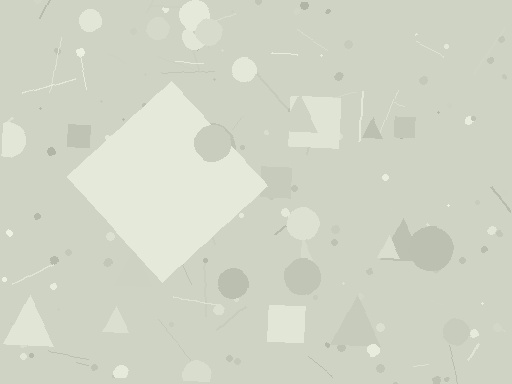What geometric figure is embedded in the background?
A diamond is embedded in the background.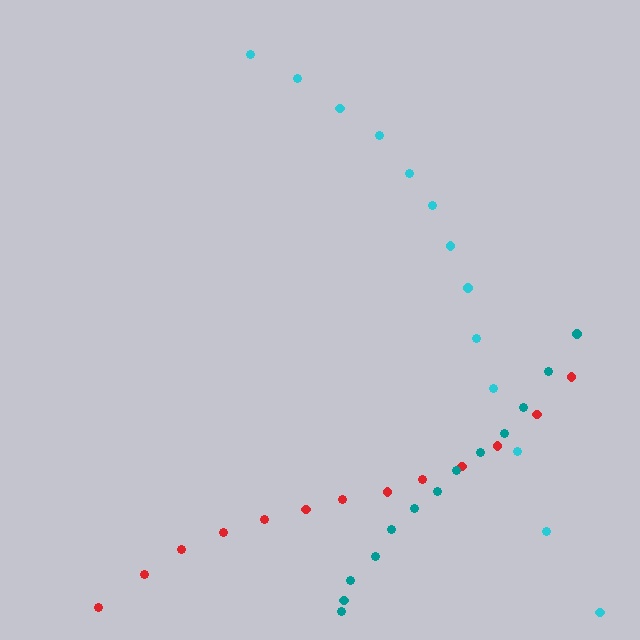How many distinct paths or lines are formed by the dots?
There are 3 distinct paths.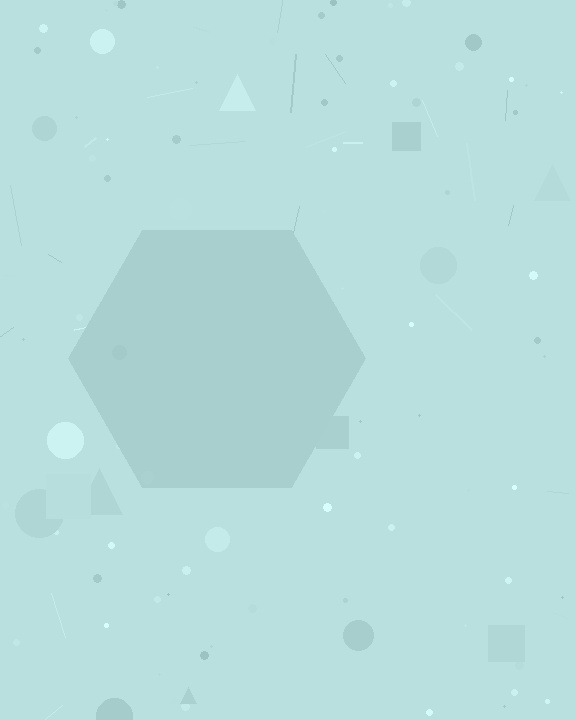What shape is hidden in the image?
A hexagon is hidden in the image.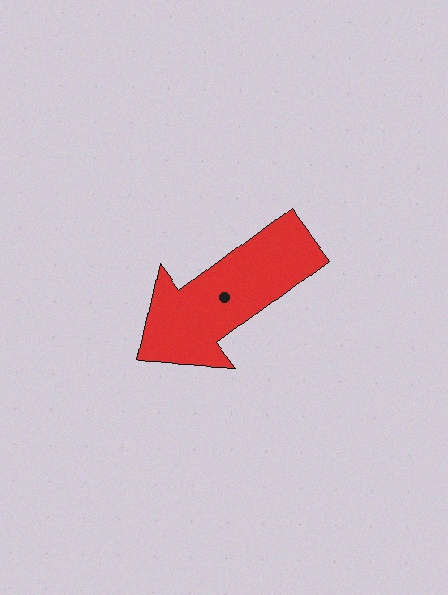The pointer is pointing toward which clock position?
Roughly 8 o'clock.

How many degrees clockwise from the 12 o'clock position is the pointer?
Approximately 233 degrees.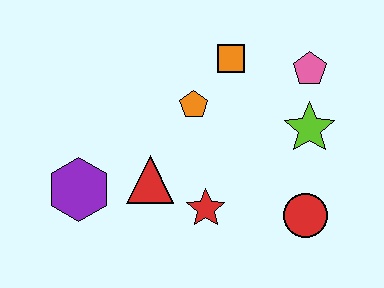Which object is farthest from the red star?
The pink pentagon is farthest from the red star.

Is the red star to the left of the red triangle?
No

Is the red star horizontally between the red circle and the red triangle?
Yes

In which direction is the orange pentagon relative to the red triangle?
The orange pentagon is above the red triangle.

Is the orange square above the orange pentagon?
Yes